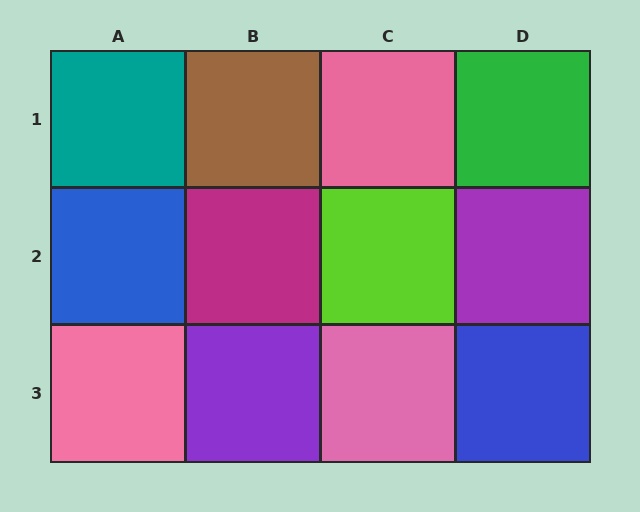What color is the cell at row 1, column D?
Green.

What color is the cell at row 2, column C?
Lime.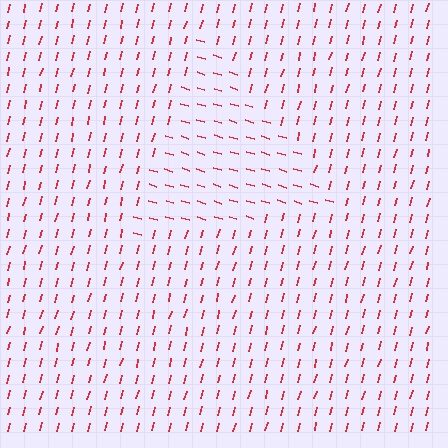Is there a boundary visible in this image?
Yes, there is a texture boundary formed by a change in line orientation.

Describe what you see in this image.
The image is filled with small red line segments. A triangle region in the image has lines oriented differently from the surrounding lines, creating a visible texture boundary.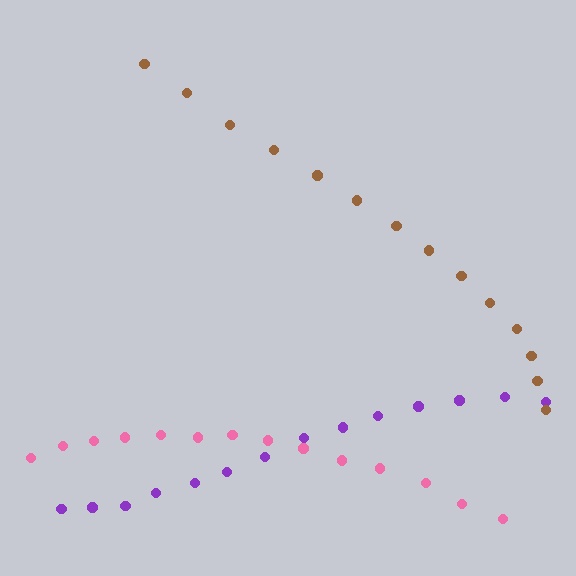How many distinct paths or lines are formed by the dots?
There are 3 distinct paths.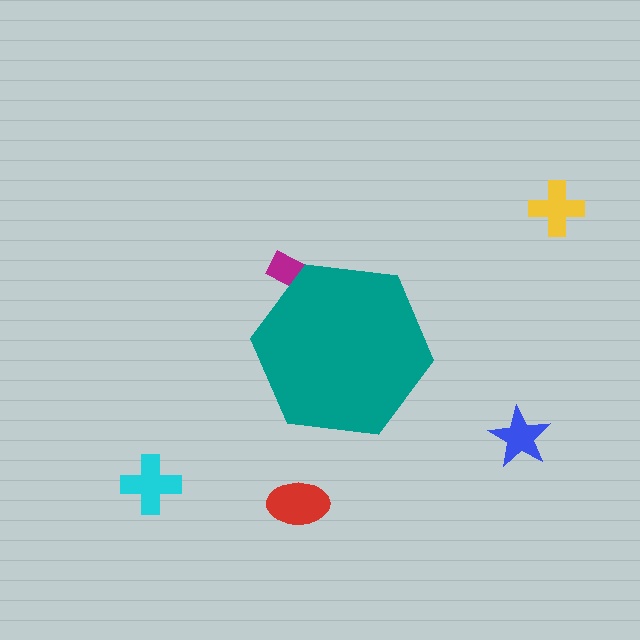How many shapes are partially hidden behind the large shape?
1 shape is partially hidden.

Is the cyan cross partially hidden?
No, the cyan cross is fully visible.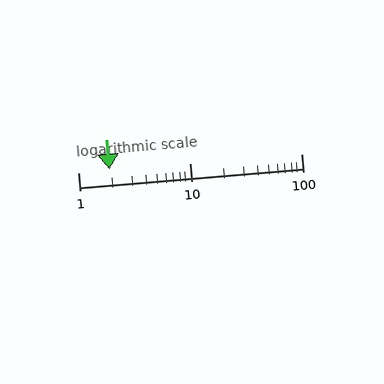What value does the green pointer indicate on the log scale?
The pointer indicates approximately 1.9.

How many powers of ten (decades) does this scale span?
The scale spans 2 decades, from 1 to 100.